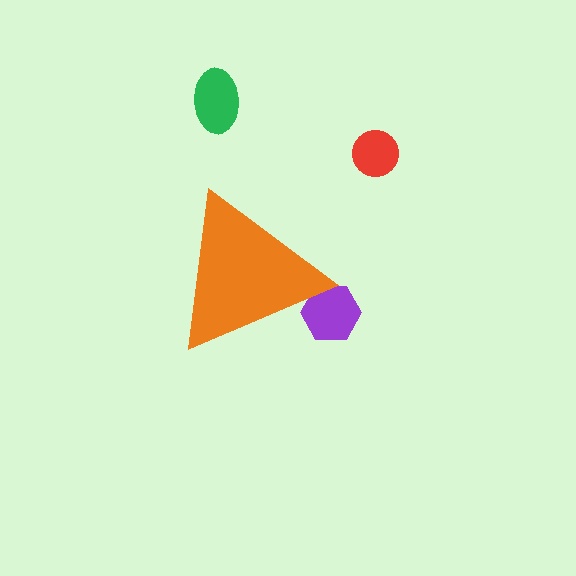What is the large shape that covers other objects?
An orange triangle.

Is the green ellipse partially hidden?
No, the green ellipse is fully visible.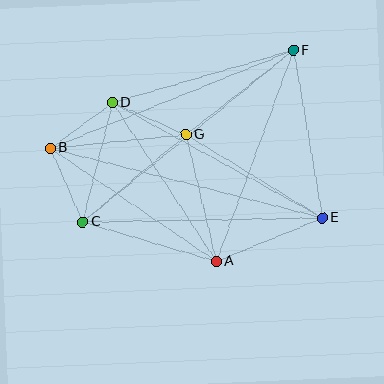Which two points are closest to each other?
Points B and D are closest to each other.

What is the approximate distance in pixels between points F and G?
The distance between F and G is approximately 137 pixels.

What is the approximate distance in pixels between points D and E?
The distance between D and E is approximately 240 pixels.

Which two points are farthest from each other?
Points B and E are farthest from each other.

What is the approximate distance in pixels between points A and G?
The distance between A and G is approximately 130 pixels.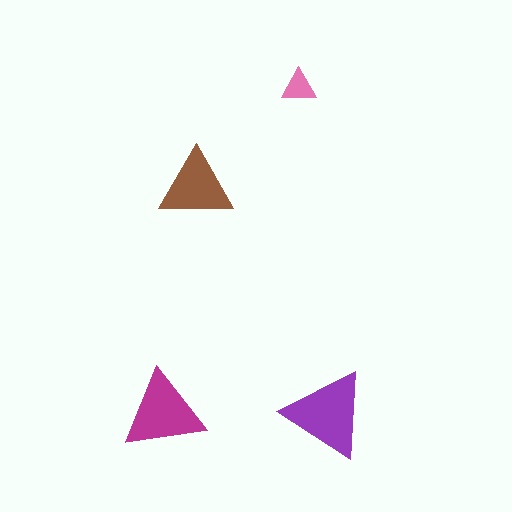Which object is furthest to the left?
The magenta triangle is leftmost.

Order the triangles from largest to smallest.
the purple one, the magenta one, the brown one, the pink one.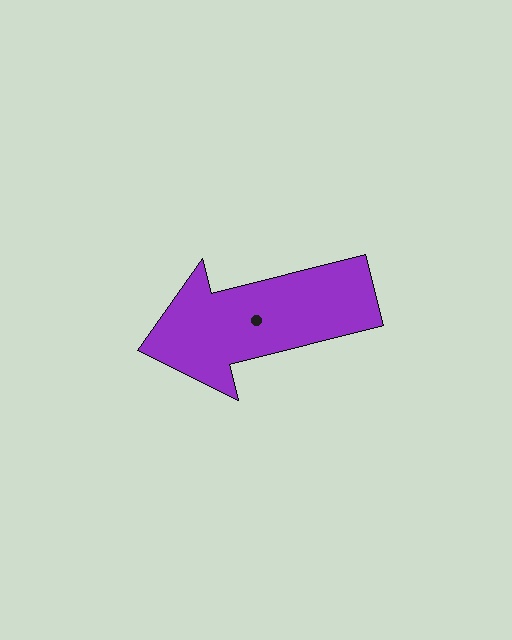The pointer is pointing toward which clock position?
Roughly 9 o'clock.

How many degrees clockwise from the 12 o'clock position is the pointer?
Approximately 256 degrees.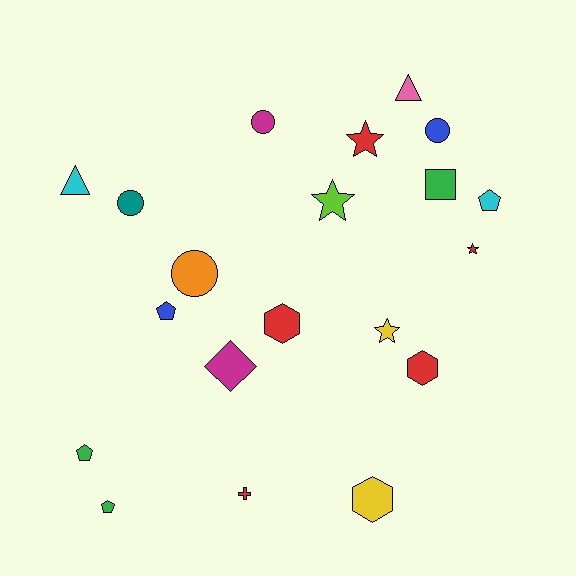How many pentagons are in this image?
There are 4 pentagons.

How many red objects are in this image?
There are 5 red objects.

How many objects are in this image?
There are 20 objects.